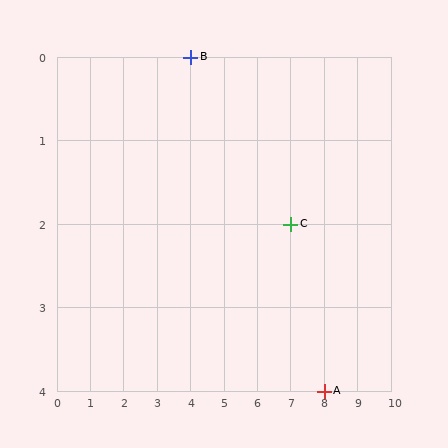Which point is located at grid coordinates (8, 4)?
Point A is at (8, 4).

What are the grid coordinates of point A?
Point A is at grid coordinates (8, 4).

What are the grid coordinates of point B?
Point B is at grid coordinates (4, 0).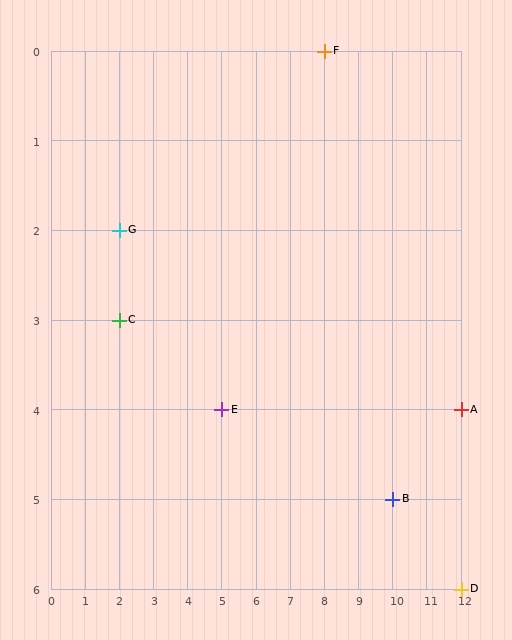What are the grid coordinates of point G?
Point G is at grid coordinates (2, 2).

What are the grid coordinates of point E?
Point E is at grid coordinates (5, 4).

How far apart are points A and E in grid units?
Points A and E are 7 columns apart.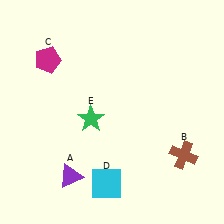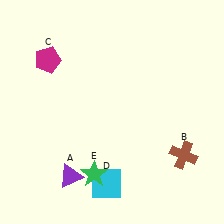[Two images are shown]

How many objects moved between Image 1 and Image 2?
1 object moved between the two images.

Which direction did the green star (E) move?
The green star (E) moved down.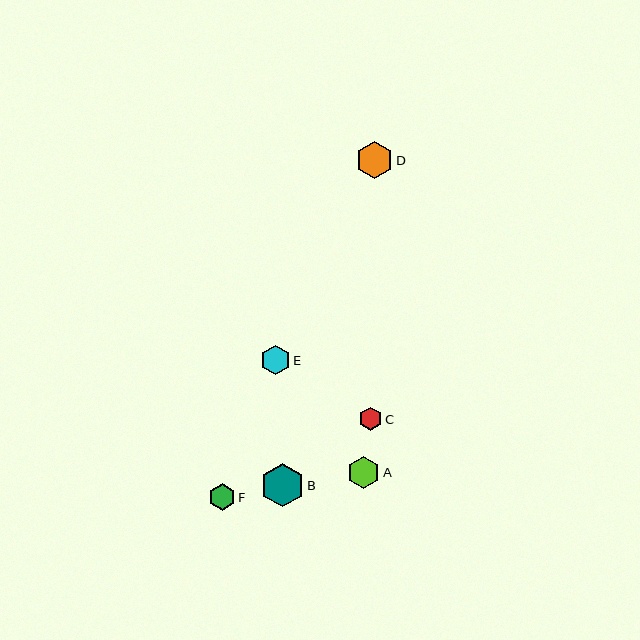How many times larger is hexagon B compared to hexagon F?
Hexagon B is approximately 1.6 times the size of hexagon F.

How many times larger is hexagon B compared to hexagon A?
Hexagon B is approximately 1.3 times the size of hexagon A.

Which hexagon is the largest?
Hexagon B is the largest with a size of approximately 43 pixels.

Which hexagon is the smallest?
Hexagon C is the smallest with a size of approximately 24 pixels.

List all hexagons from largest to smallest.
From largest to smallest: B, D, A, E, F, C.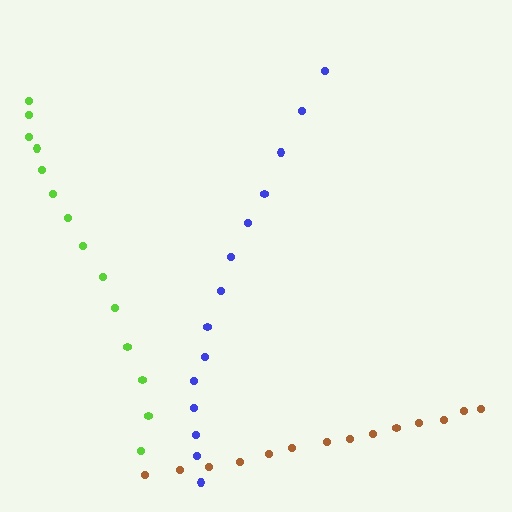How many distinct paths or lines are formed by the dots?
There are 3 distinct paths.